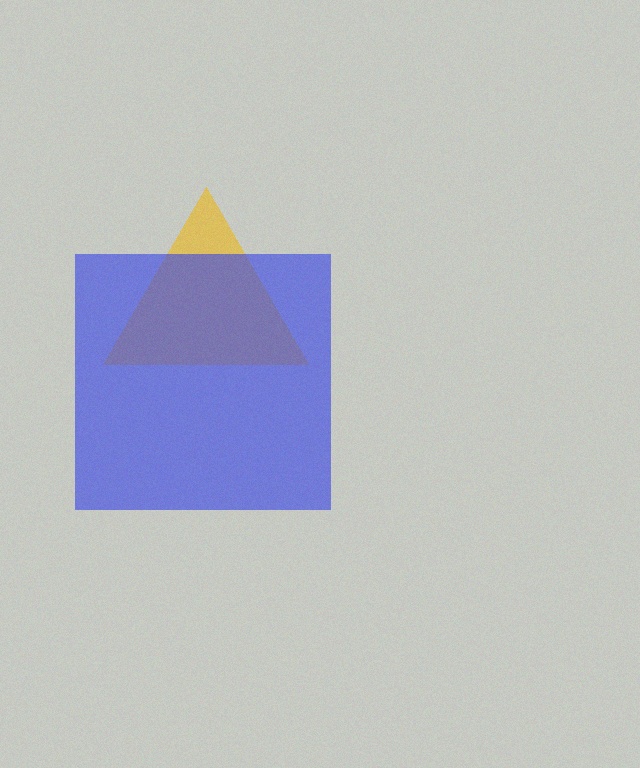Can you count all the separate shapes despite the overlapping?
Yes, there are 2 separate shapes.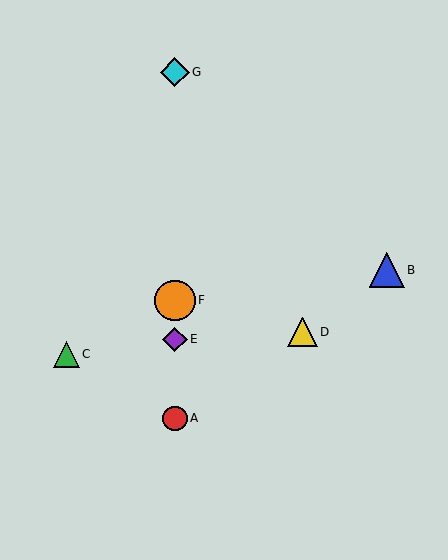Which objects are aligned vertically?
Objects A, E, F, G are aligned vertically.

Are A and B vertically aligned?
No, A is at x≈175 and B is at x≈387.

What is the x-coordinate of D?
Object D is at x≈303.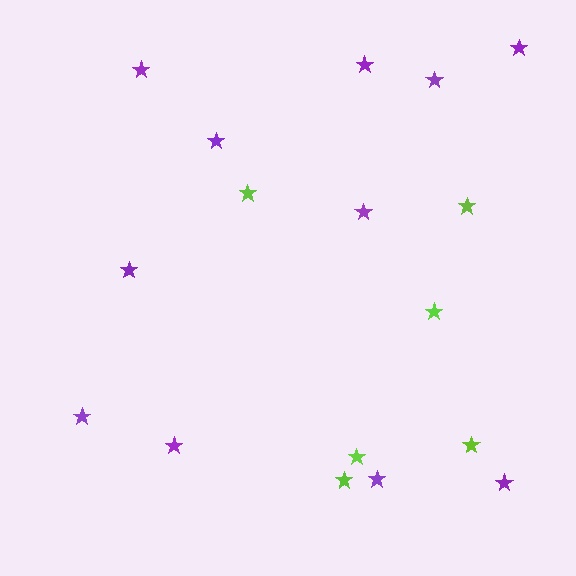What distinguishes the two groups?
There are 2 groups: one group of purple stars (11) and one group of lime stars (6).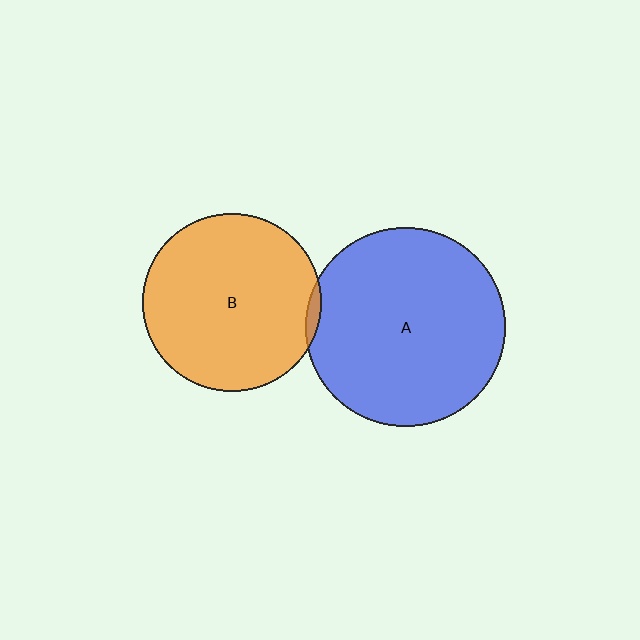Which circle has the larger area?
Circle A (blue).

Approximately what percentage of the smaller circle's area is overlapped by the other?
Approximately 5%.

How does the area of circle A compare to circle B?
Approximately 1.3 times.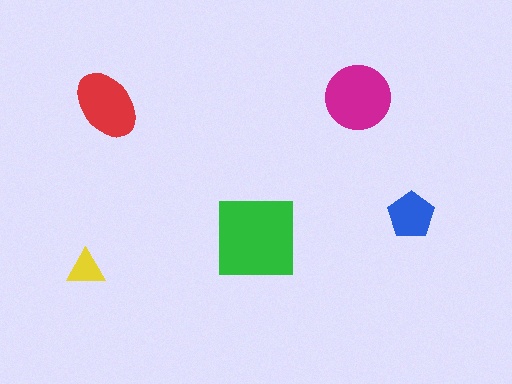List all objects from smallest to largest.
The yellow triangle, the blue pentagon, the red ellipse, the magenta circle, the green square.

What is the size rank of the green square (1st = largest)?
1st.